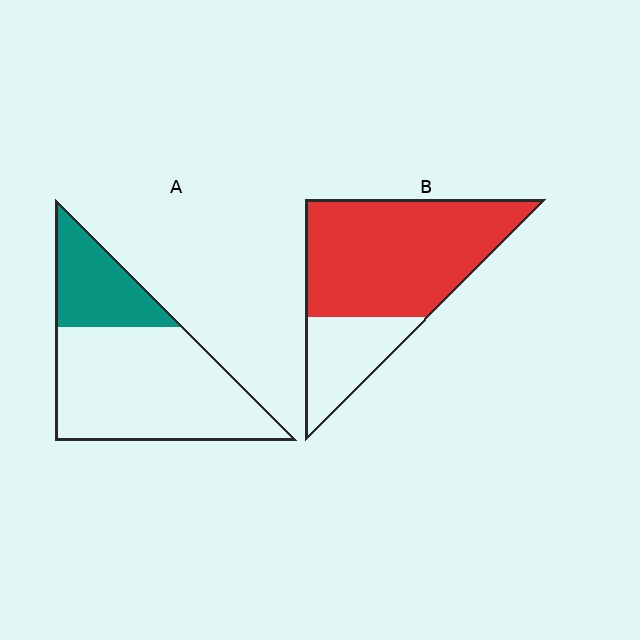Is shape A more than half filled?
No.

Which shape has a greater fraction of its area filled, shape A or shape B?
Shape B.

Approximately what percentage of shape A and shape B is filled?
A is approximately 30% and B is approximately 75%.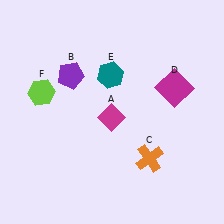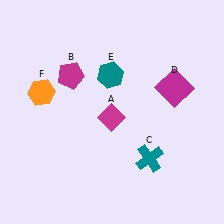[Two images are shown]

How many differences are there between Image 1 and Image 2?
There are 3 differences between the two images.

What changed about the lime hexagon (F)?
In Image 1, F is lime. In Image 2, it changed to orange.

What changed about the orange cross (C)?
In Image 1, C is orange. In Image 2, it changed to teal.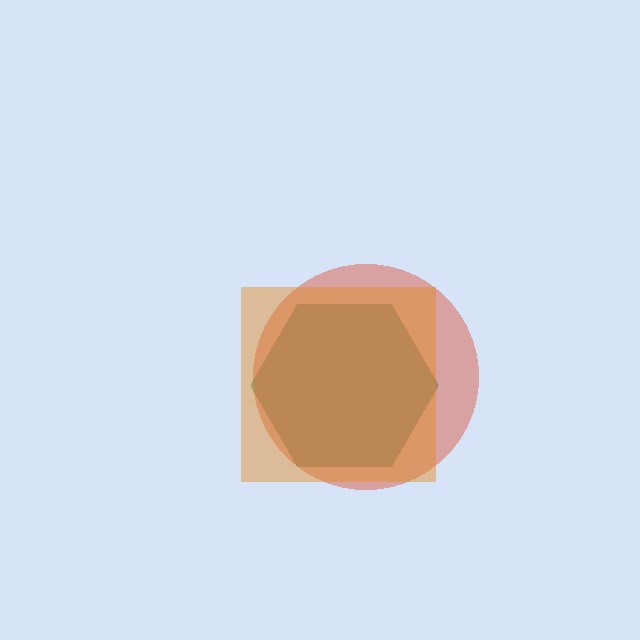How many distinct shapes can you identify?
There are 3 distinct shapes: a teal hexagon, a red circle, an orange square.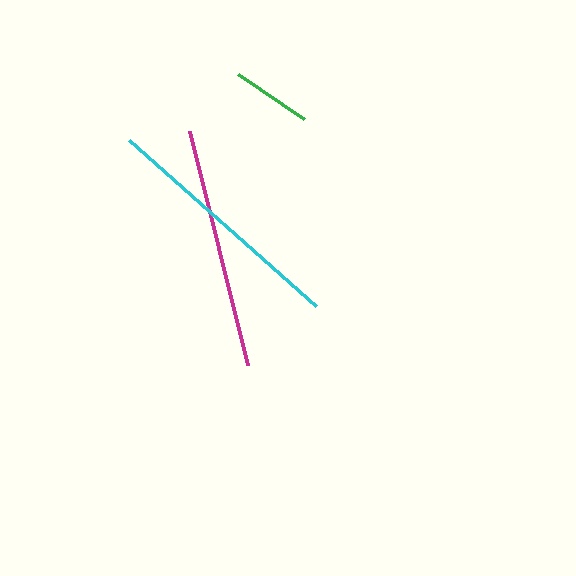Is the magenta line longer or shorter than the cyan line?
The cyan line is longer than the magenta line.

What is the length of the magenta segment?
The magenta segment is approximately 241 pixels long.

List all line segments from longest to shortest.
From longest to shortest: cyan, magenta, green.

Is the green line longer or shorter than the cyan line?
The cyan line is longer than the green line.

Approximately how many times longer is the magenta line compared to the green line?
The magenta line is approximately 3.0 times the length of the green line.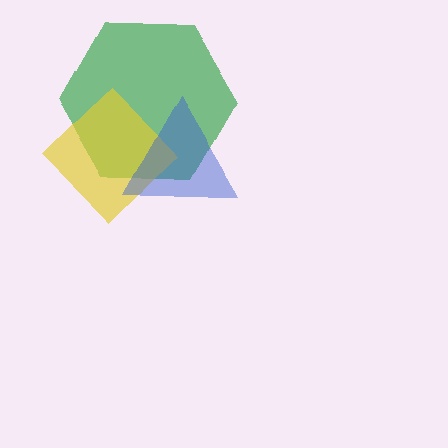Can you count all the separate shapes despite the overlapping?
Yes, there are 3 separate shapes.